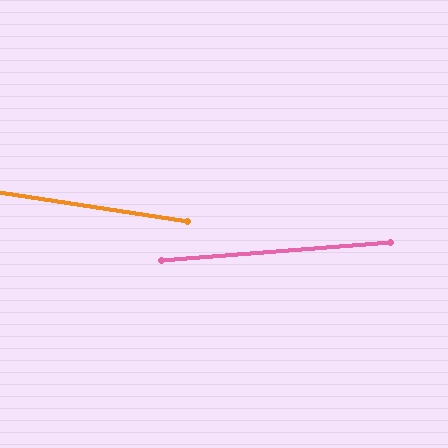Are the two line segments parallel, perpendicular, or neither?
Neither parallel nor perpendicular — they differ by about 13°.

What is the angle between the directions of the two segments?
Approximately 13 degrees.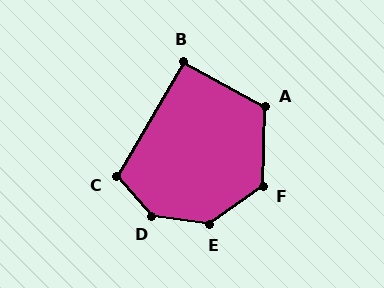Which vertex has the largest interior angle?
D, at approximately 141 degrees.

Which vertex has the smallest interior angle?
B, at approximately 92 degrees.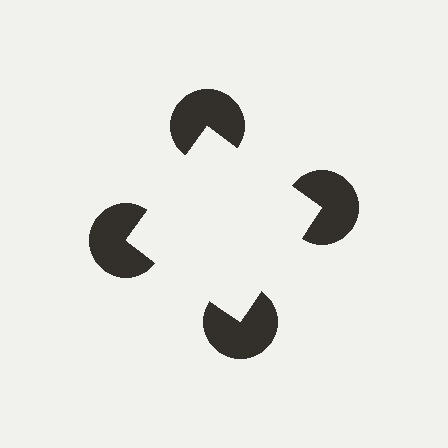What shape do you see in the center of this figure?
An illusory square — its edges are inferred from the aligned wedge cuts in the pac-man discs, not physically drawn.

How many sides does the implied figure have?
4 sides.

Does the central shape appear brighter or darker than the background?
It typically appears slightly brighter than the background, even though no actual brightness change is drawn.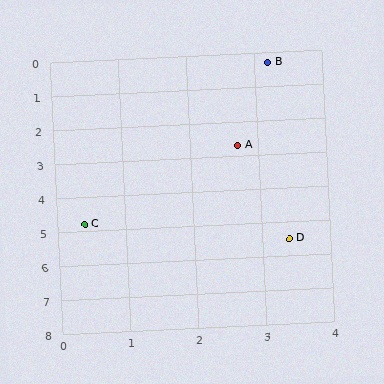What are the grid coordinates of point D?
Point D is at approximately (3.4, 5.5).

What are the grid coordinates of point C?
Point C is at approximately (0.4, 4.8).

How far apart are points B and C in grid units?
Points B and C are about 5.3 grid units apart.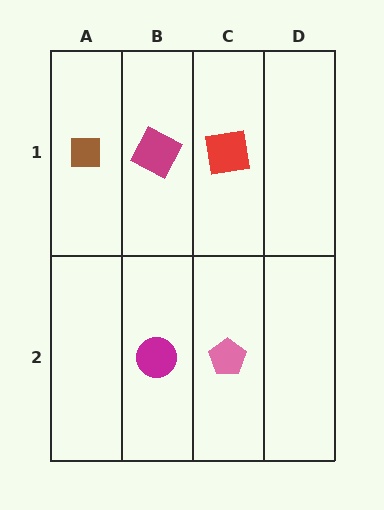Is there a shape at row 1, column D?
No, that cell is empty.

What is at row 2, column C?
A pink pentagon.